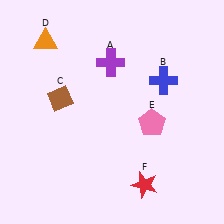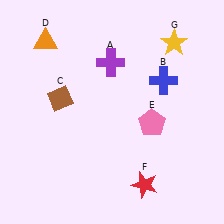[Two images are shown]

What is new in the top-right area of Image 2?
A yellow star (G) was added in the top-right area of Image 2.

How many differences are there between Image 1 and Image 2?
There is 1 difference between the two images.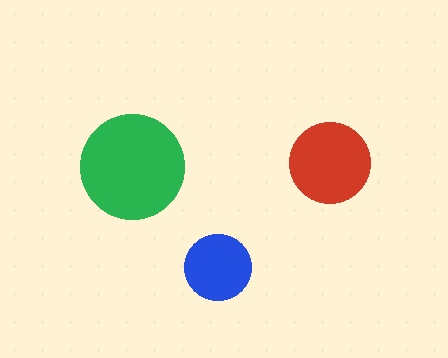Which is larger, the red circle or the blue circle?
The red one.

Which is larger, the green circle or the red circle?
The green one.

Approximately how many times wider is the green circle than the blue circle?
About 1.5 times wider.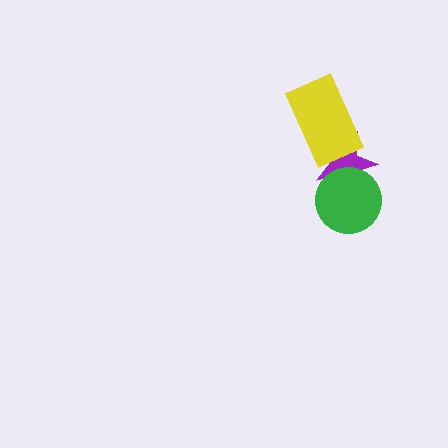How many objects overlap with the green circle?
1 object overlaps with the green circle.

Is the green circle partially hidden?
No, no other shape covers it.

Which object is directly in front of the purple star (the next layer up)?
The yellow rectangle is directly in front of the purple star.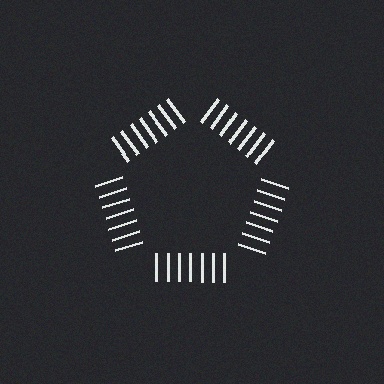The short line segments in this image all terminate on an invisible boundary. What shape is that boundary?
An illusory pentagon — the line segments terminate on its edges but no continuous stroke is drawn.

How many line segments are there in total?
35 — 7 along each of the 5 edges.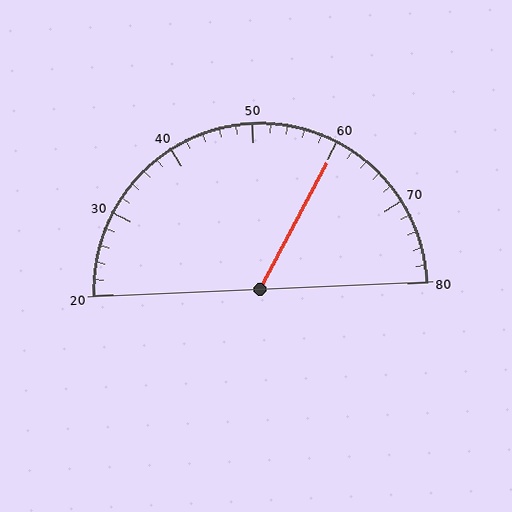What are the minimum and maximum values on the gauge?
The gauge ranges from 20 to 80.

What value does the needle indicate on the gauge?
The needle indicates approximately 60.